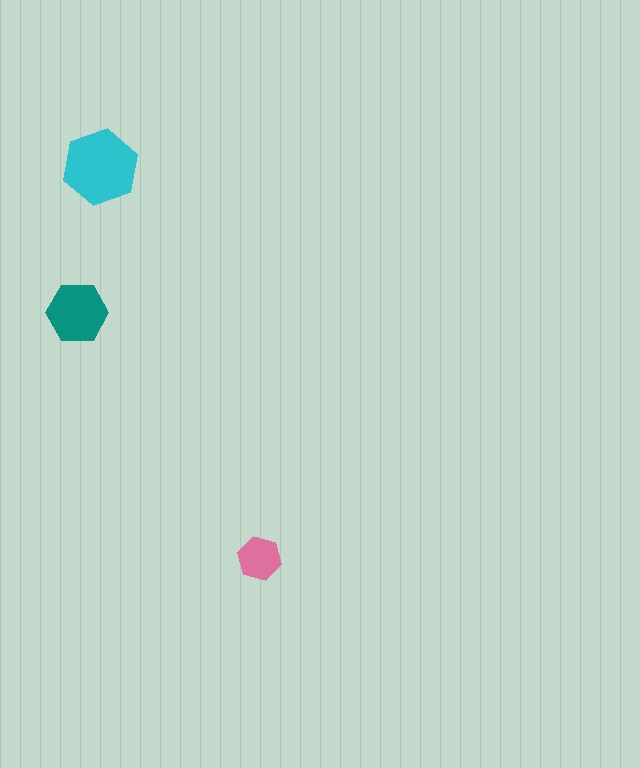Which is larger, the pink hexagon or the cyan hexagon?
The cyan one.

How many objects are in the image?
There are 3 objects in the image.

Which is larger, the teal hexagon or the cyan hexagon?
The cyan one.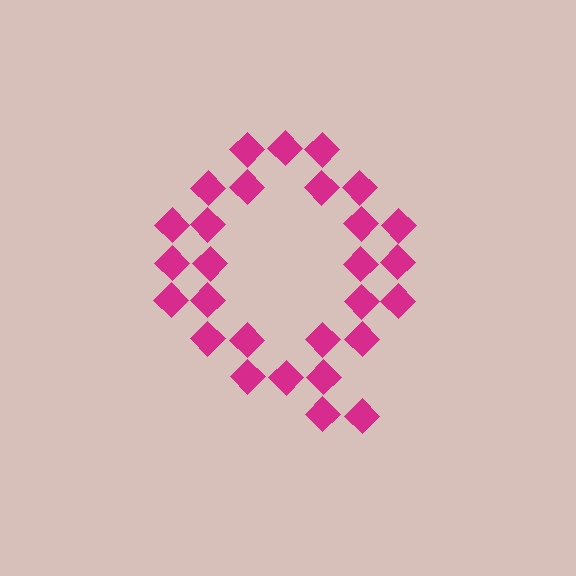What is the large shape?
The large shape is the letter Q.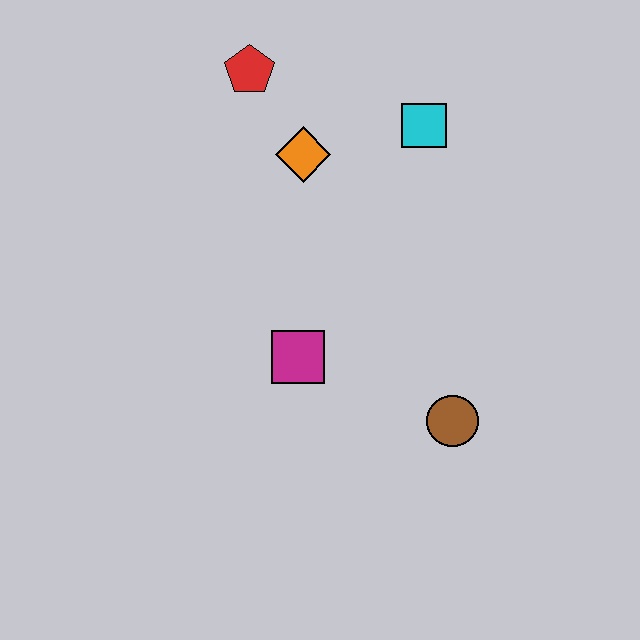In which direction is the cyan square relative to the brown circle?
The cyan square is above the brown circle.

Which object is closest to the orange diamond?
The red pentagon is closest to the orange diamond.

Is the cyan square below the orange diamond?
No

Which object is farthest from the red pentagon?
The brown circle is farthest from the red pentagon.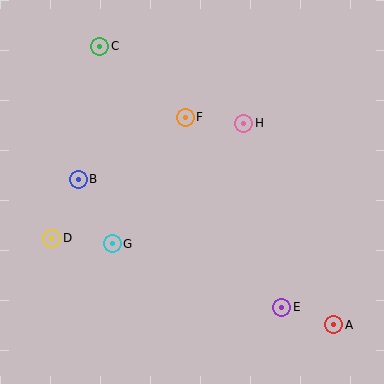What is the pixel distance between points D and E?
The distance between D and E is 240 pixels.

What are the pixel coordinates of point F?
Point F is at (185, 117).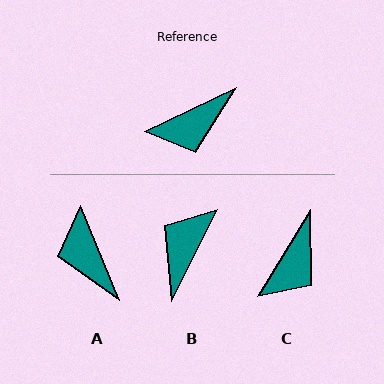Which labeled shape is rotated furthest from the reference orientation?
B, about 143 degrees away.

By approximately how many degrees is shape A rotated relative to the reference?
Approximately 93 degrees clockwise.